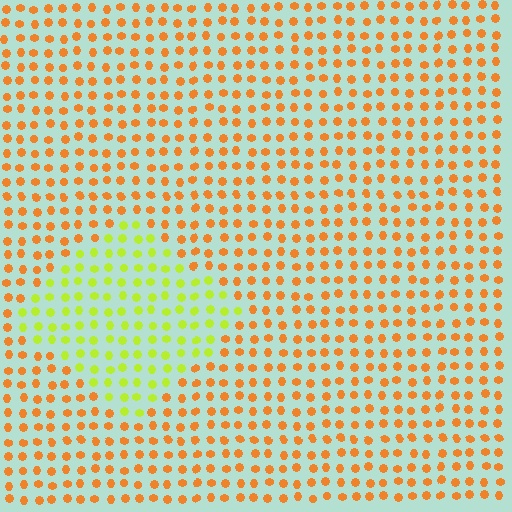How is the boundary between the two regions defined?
The boundary is defined purely by a slight shift in hue (about 51 degrees). Spacing, size, and orientation are identical on both sides.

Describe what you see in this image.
The image is filled with small orange elements in a uniform arrangement. A diamond-shaped region is visible where the elements are tinted to a slightly different hue, forming a subtle color boundary.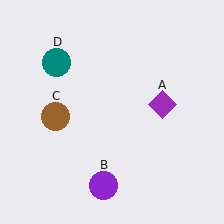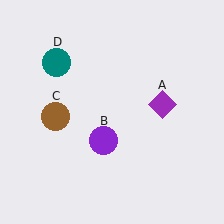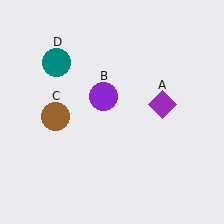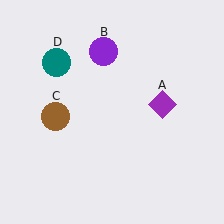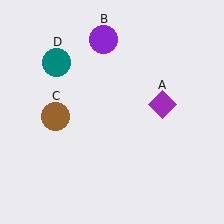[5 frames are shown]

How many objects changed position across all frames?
1 object changed position: purple circle (object B).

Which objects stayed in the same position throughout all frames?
Purple diamond (object A) and brown circle (object C) and teal circle (object D) remained stationary.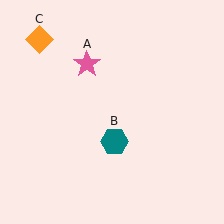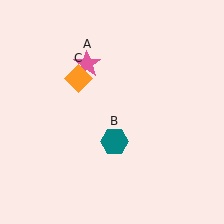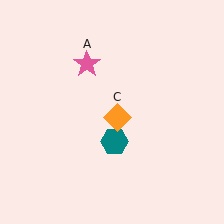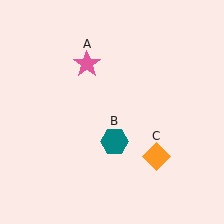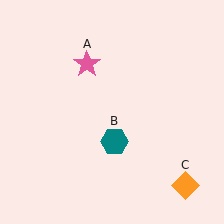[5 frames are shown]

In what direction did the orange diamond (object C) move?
The orange diamond (object C) moved down and to the right.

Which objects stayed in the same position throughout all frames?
Pink star (object A) and teal hexagon (object B) remained stationary.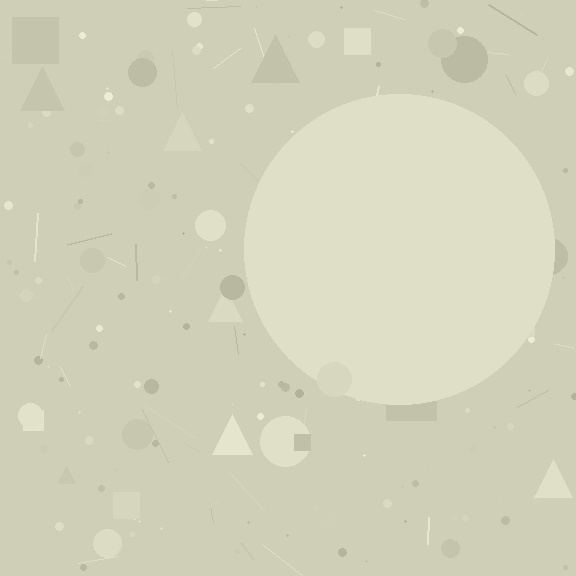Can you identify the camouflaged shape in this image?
The camouflaged shape is a circle.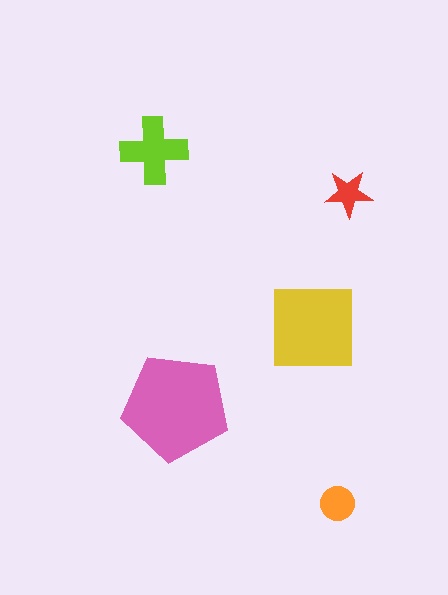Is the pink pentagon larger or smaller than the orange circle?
Larger.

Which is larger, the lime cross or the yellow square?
The yellow square.